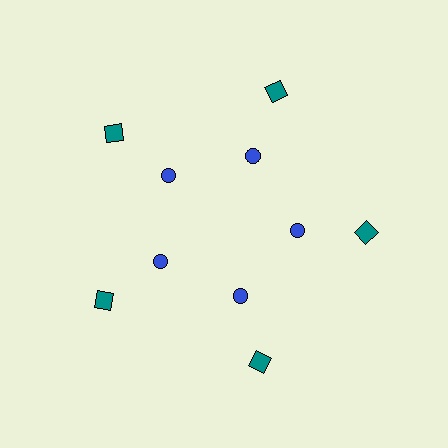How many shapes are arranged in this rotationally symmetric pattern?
There are 10 shapes, arranged in 5 groups of 2.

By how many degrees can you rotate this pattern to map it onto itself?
The pattern maps onto itself every 72 degrees of rotation.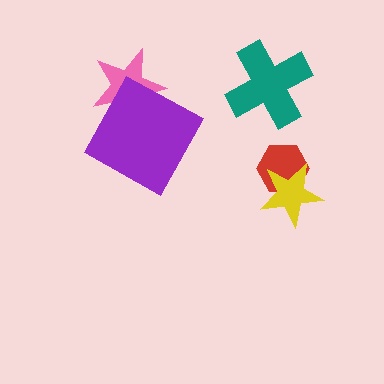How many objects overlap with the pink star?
1 object overlaps with the pink star.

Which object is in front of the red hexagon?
The yellow star is in front of the red hexagon.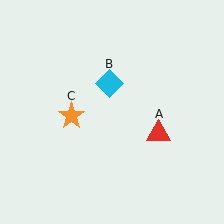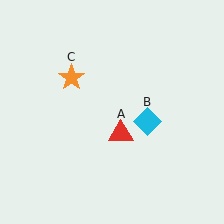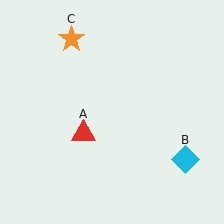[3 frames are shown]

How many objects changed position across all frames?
3 objects changed position: red triangle (object A), cyan diamond (object B), orange star (object C).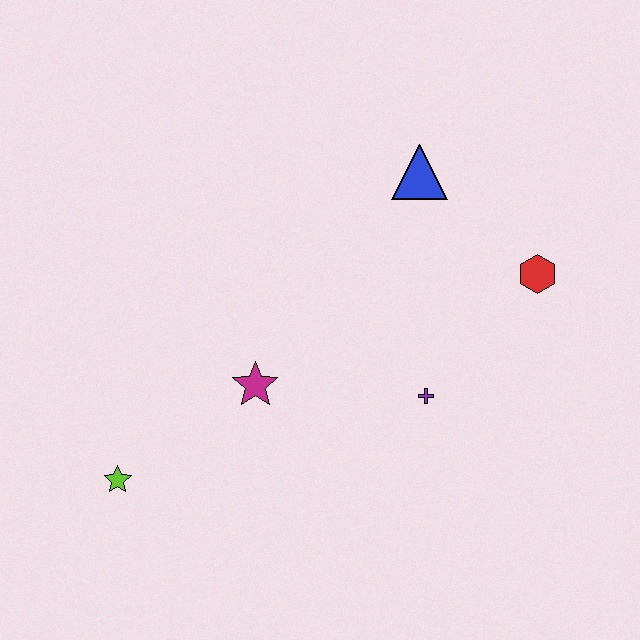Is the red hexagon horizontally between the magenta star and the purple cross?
No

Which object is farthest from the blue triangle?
The lime star is farthest from the blue triangle.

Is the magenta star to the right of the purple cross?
No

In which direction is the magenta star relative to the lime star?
The magenta star is to the right of the lime star.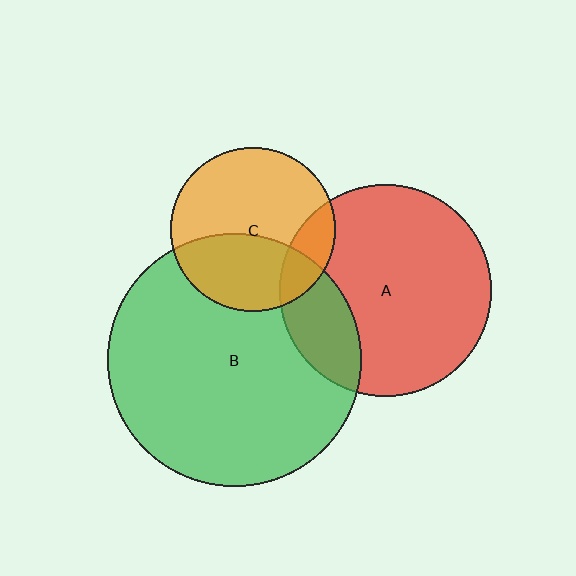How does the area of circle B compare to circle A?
Approximately 1.4 times.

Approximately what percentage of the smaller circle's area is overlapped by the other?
Approximately 20%.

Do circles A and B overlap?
Yes.